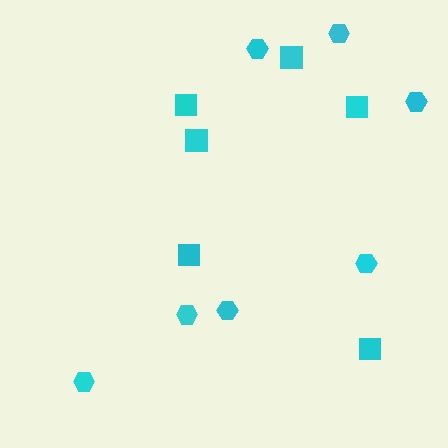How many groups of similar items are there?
There are 2 groups: one group of hexagons (7) and one group of squares (6).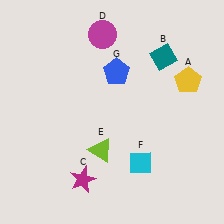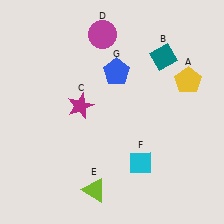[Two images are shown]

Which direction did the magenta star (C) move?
The magenta star (C) moved up.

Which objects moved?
The objects that moved are: the magenta star (C), the lime triangle (E).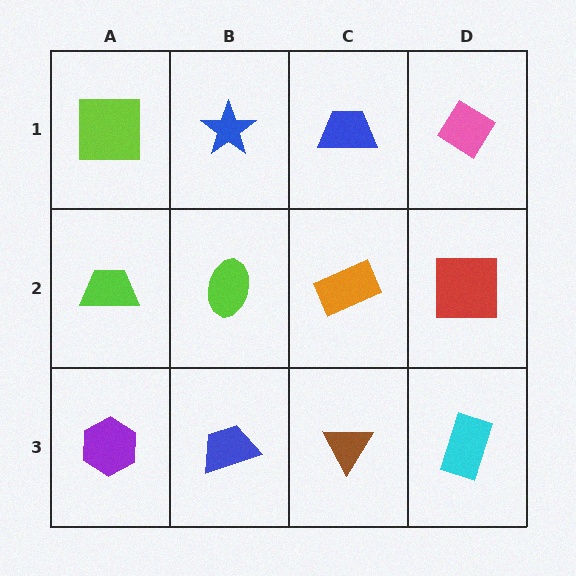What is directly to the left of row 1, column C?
A blue star.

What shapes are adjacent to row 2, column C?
A blue trapezoid (row 1, column C), a brown triangle (row 3, column C), a lime ellipse (row 2, column B), a red square (row 2, column D).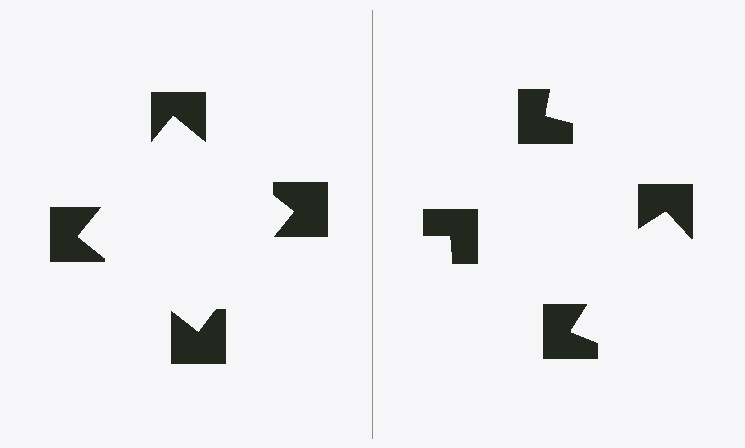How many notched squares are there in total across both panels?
8 — 4 on each side.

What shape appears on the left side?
An illusory square.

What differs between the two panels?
The notched squares are positioned identically on both sides; only the wedge orientations differ. On the left they align to a square; on the right they are misaligned.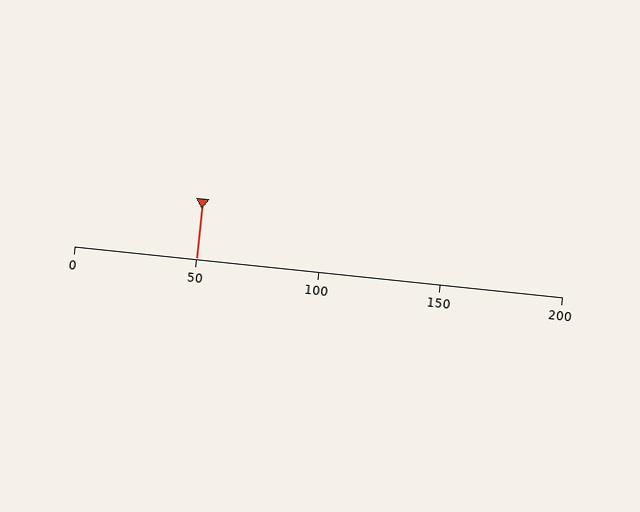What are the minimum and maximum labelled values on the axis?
The axis runs from 0 to 200.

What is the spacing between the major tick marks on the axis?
The major ticks are spaced 50 apart.